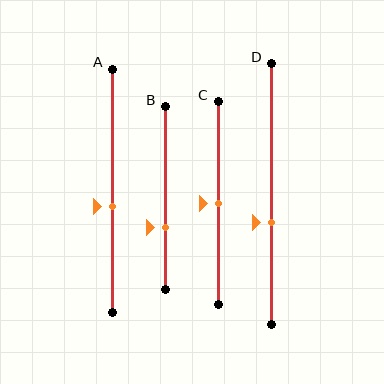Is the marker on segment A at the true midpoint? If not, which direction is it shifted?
No, the marker on segment A is shifted downward by about 7% of the segment length.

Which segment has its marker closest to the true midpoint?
Segment C has its marker closest to the true midpoint.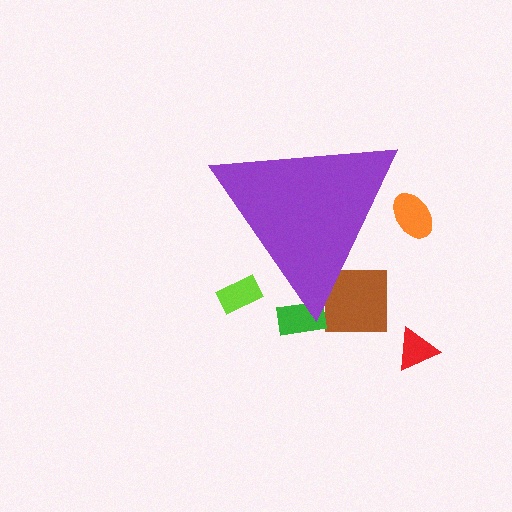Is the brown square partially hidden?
Yes, the brown square is partially hidden behind the purple triangle.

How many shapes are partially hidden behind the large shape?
4 shapes are partially hidden.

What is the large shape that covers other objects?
A purple triangle.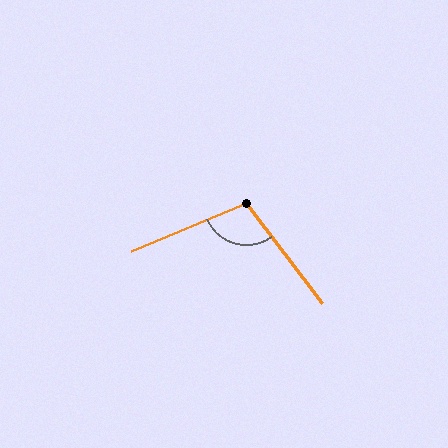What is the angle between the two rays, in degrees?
Approximately 104 degrees.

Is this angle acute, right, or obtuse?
It is obtuse.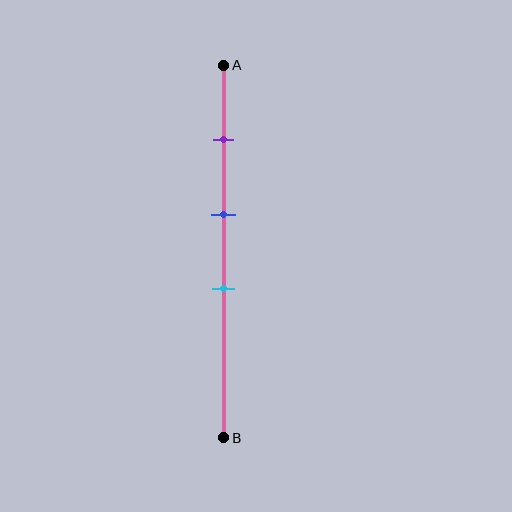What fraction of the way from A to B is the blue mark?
The blue mark is approximately 40% (0.4) of the way from A to B.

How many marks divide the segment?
There are 3 marks dividing the segment.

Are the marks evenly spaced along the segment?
Yes, the marks are approximately evenly spaced.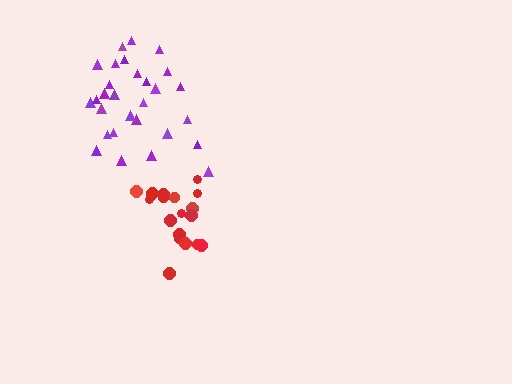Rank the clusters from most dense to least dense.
red, purple.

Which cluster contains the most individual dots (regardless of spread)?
Purple (29).